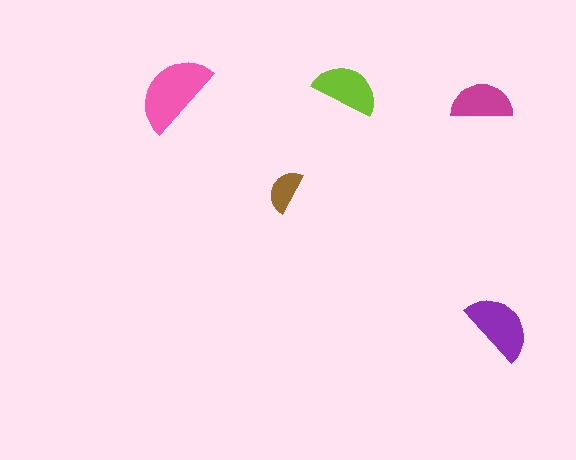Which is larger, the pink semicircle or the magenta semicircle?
The pink one.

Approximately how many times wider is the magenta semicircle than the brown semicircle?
About 1.5 times wider.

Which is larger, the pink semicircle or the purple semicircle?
The pink one.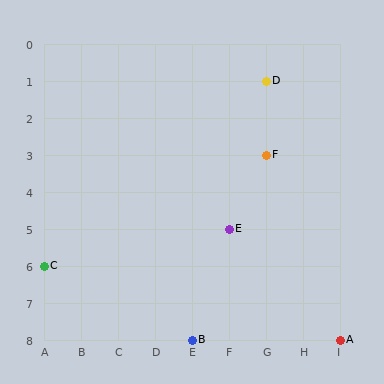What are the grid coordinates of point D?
Point D is at grid coordinates (G, 1).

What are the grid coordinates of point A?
Point A is at grid coordinates (I, 8).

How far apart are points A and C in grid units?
Points A and C are 8 columns and 2 rows apart (about 8.2 grid units diagonally).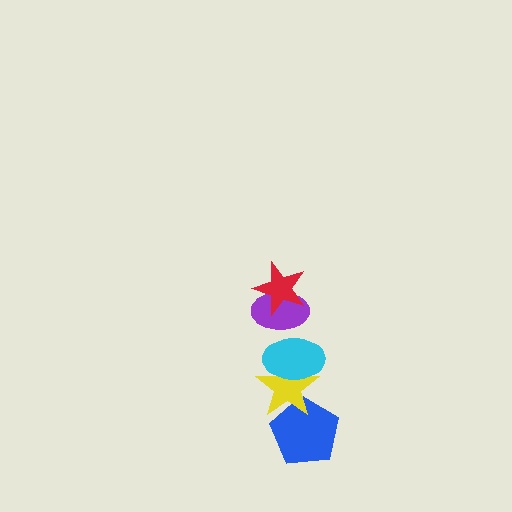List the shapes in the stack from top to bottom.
From top to bottom: the red star, the purple ellipse, the cyan ellipse, the yellow star, the blue pentagon.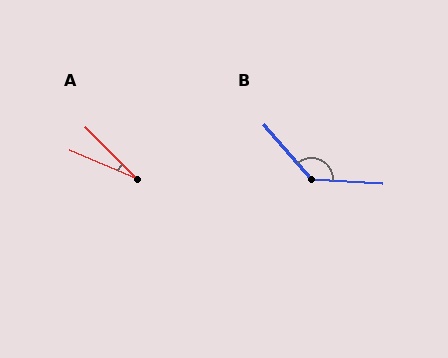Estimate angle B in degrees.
Approximately 135 degrees.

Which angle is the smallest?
A, at approximately 22 degrees.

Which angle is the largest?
B, at approximately 135 degrees.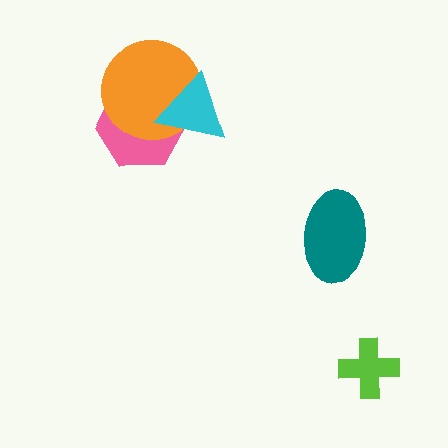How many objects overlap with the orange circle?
2 objects overlap with the orange circle.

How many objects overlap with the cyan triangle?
2 objects overlap with the cyan triangle.